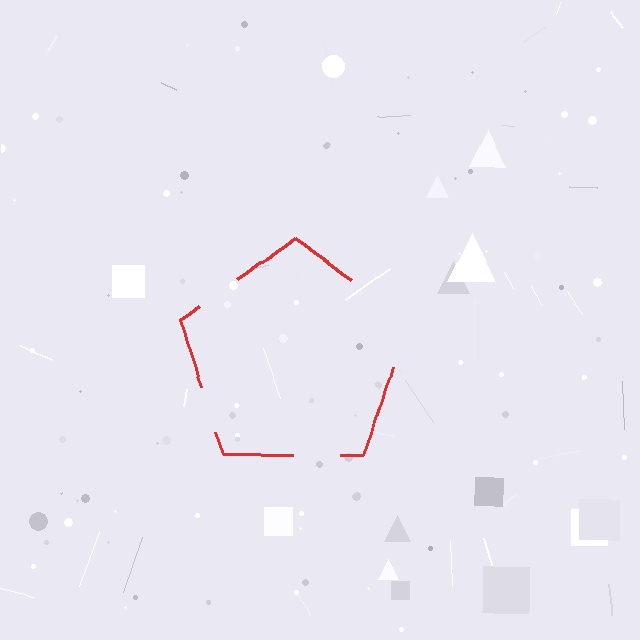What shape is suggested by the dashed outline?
The dashed outline suggests a pentagon.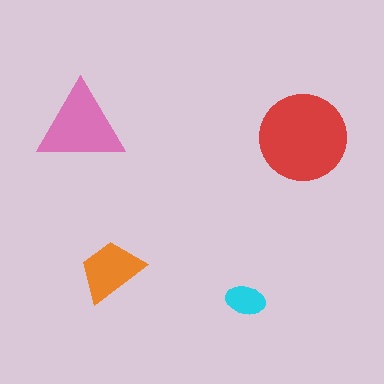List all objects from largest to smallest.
The red circle, the pink triangle, the orange trapezoid, the cyan ellipse.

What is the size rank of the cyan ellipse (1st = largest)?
4th.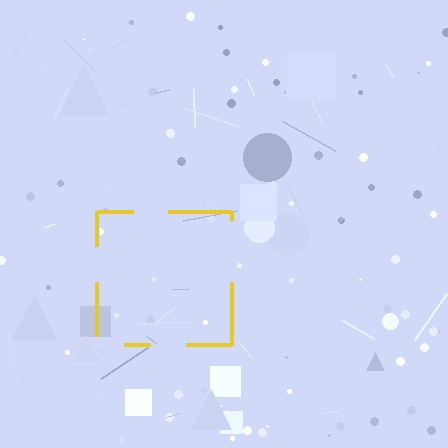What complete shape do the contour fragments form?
The contour fragments form a square.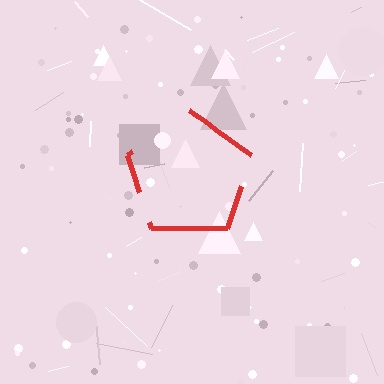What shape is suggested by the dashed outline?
The dashed outline suggests a pentagon.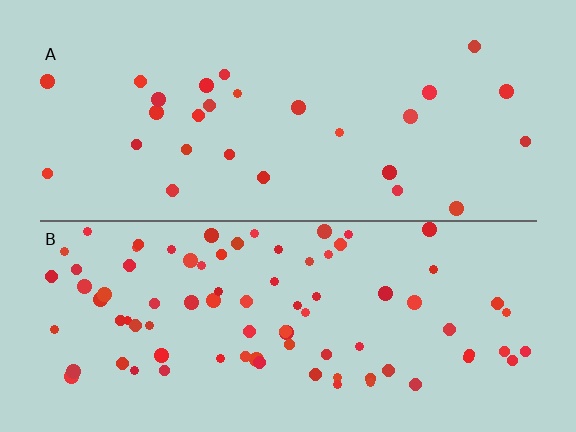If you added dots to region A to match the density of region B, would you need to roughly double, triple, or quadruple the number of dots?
Approximately triple.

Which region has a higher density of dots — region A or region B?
B (the bottom).